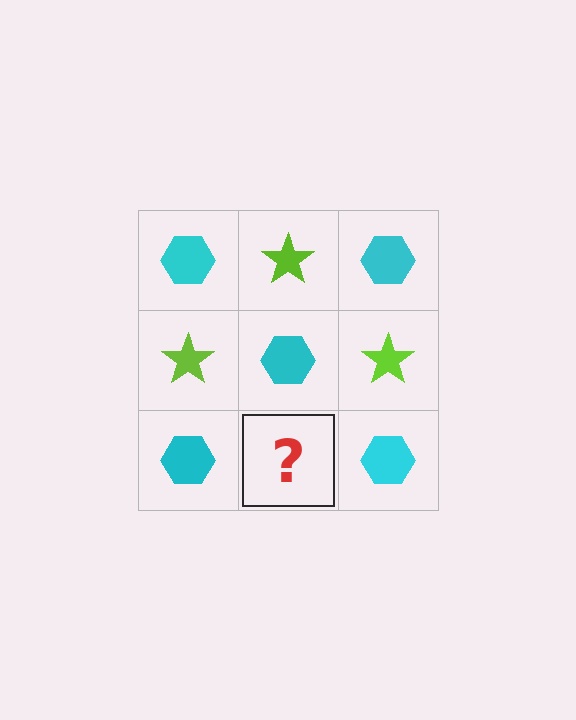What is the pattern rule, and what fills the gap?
The rule is that it alternates cyan hexagon and lime star in a checkerboard pattern. The gap should be filled with a lime star.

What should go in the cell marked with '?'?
The missing cell should contain a lime star.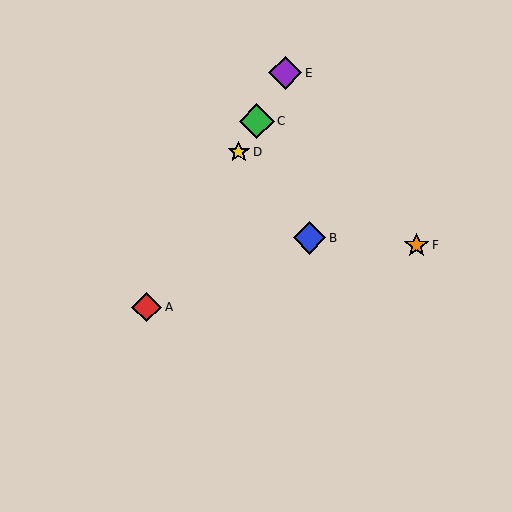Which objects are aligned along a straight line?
Objects A, C, D, E are aligned along a straight line.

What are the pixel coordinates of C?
Object C is at (257, 121).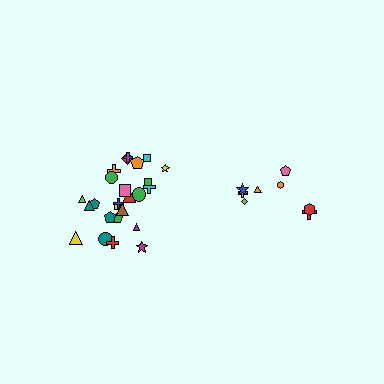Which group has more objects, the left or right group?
The left group.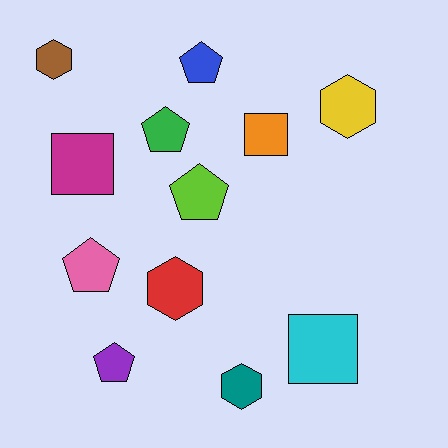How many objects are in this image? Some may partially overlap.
There are 12 objects.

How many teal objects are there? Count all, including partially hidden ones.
There is 1 teal object.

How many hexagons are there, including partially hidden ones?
There are 4 hexagons.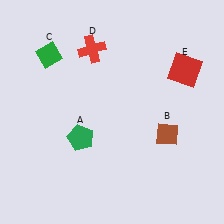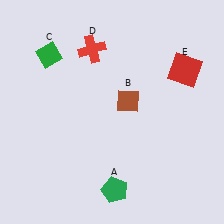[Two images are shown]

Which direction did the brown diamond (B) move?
The brown diamond (B) moved left.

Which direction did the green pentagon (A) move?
The green pentagon (A) moved down.